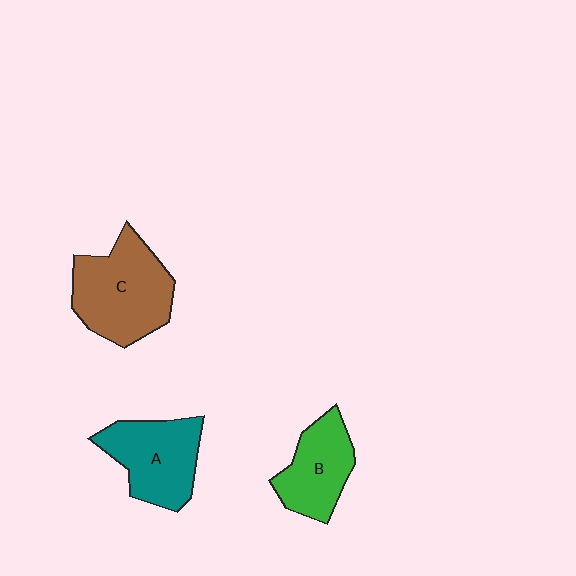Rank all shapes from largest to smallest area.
From largest to smallest: C (brown), A (teal), B (green).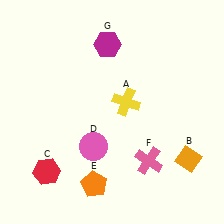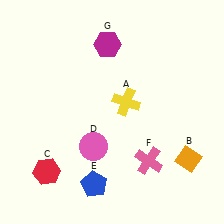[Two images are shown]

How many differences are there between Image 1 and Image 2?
There is 1 difference between the two images.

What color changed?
The pentagon (E) changed from orange in Image 1 to blue in Image 2.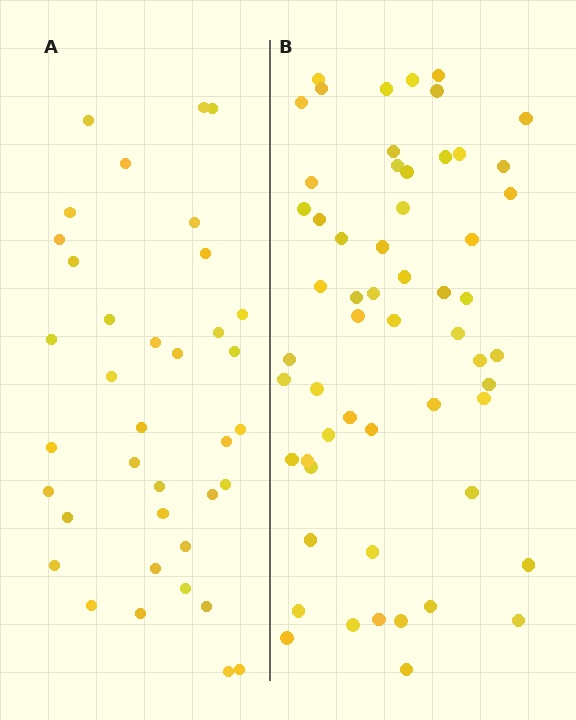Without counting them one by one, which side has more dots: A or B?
Region B (the right region) has more dots.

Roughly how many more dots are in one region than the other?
Region B has approximately 20 more dots than region A.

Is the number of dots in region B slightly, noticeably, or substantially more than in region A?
Region B has substantially more. The ratio is roughly 1.5 to 1.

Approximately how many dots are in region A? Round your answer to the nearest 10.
About 40 dots. (The exact count is 37, which rounds to 40.)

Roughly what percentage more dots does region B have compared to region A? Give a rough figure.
About 55% more.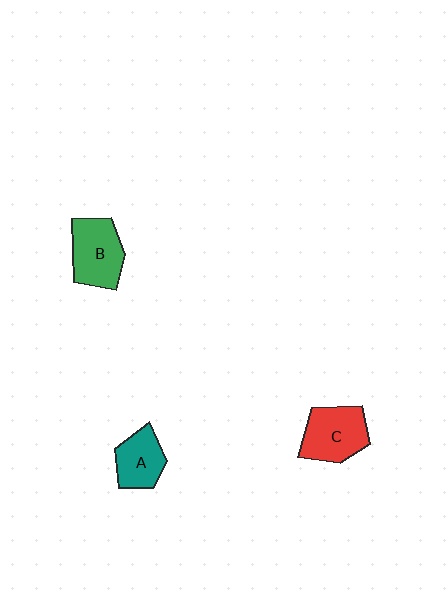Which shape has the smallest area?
Shape A (teal).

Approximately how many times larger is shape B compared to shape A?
Approximately 1.3 times.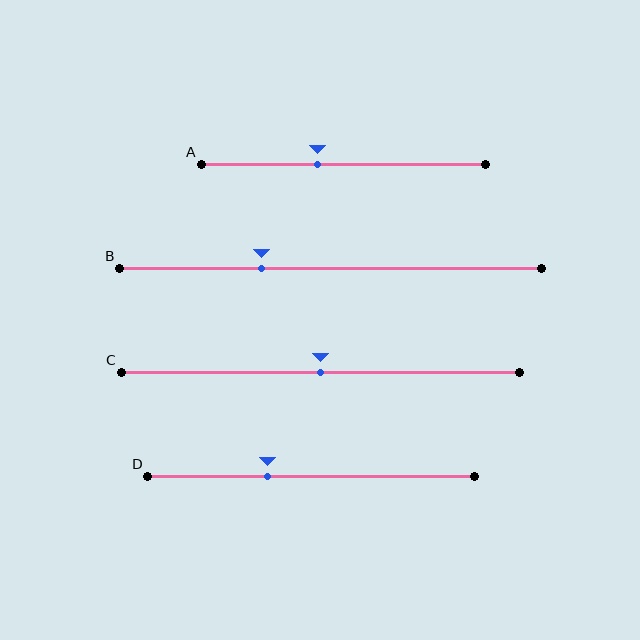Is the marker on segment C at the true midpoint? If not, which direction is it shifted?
Yes, the marker on segment C is at the true midpoint.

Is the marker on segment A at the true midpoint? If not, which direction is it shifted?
No, the marker on segment A is shifted to the left by about 9% of the segment length.